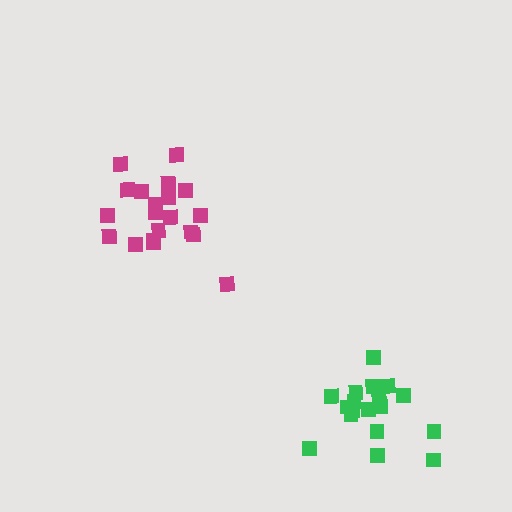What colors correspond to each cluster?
The clusters are colored: green, magenta.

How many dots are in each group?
Group 1: 19 dots, Group 2: 20 dots (39 total).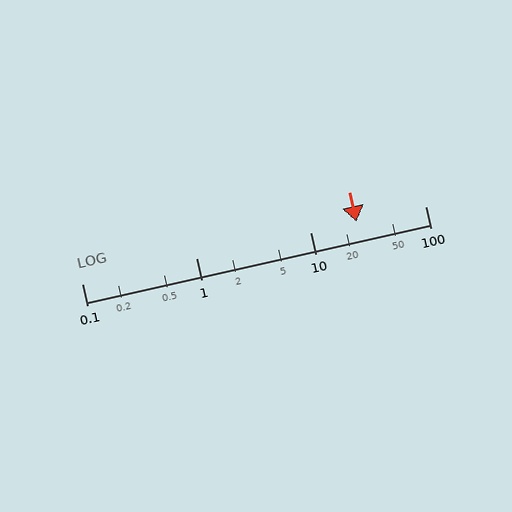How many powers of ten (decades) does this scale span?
The scale spans 3 decades, from 0.1 to 100.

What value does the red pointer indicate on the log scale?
The pointer indicates approximately 25.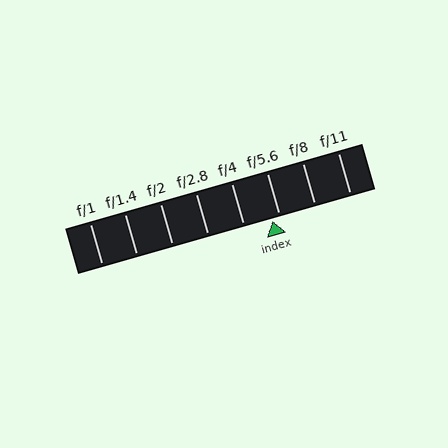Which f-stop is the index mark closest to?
The index mark is closest to f/5.6.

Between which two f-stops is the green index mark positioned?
The index mark is between f/4 and f/5.6.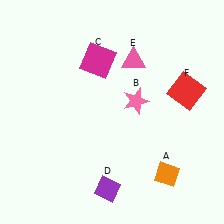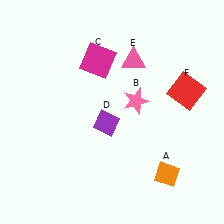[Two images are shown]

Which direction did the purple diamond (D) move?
The purple diamond (D) moved up.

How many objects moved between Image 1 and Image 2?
1 object moved between the two images.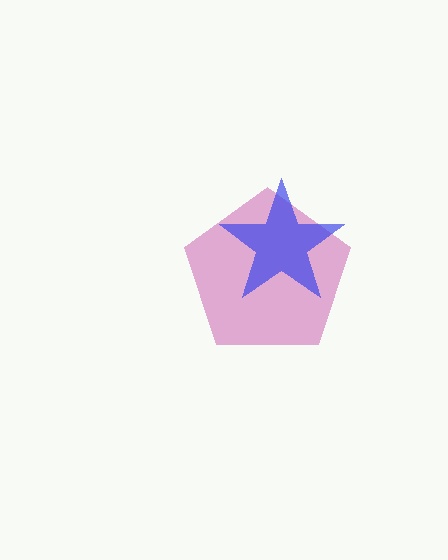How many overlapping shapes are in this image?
There are 2 overlapping shapes in the image.